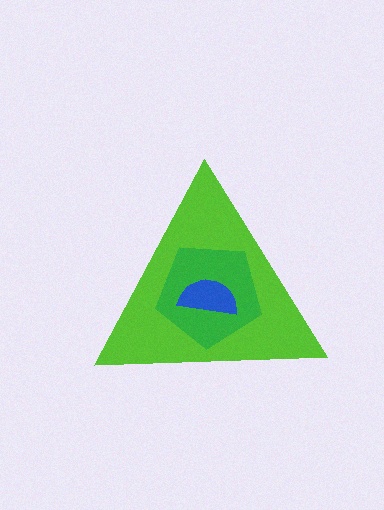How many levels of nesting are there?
3.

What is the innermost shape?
The blue semicircle.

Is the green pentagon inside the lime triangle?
Yes.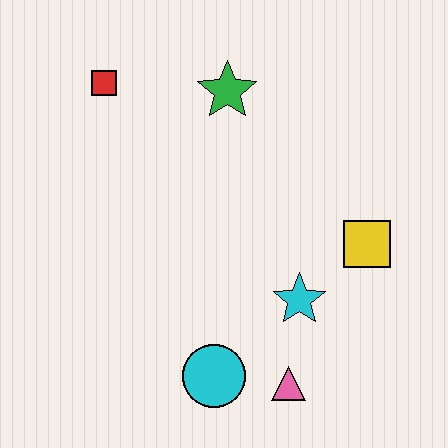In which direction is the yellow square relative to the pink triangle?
The yellow square is above the pink triangle.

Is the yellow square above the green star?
No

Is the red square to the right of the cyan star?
No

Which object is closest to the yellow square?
The cyan star is closest to the yellow square.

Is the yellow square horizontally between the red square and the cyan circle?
No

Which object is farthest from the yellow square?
The red square is farthest from the yellow square.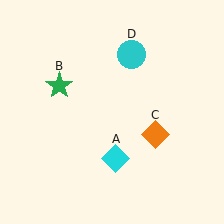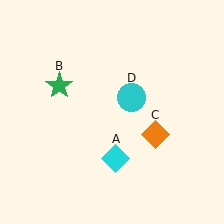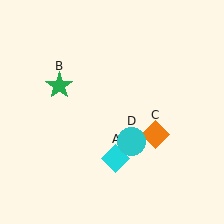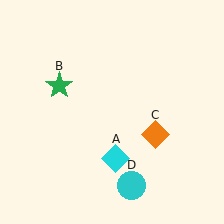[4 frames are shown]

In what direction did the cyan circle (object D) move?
The cyan circle (object D) moved down.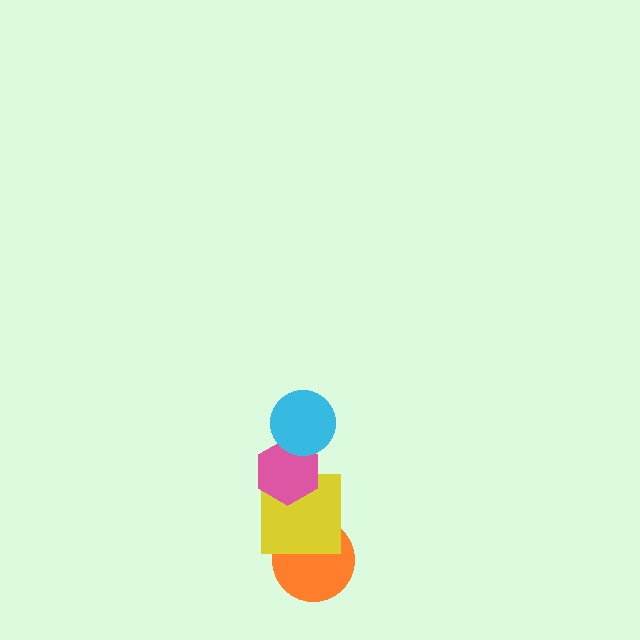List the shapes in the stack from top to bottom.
From top to bottom: the cyan circle, the pink hexagon, the yellow square, the orange circle.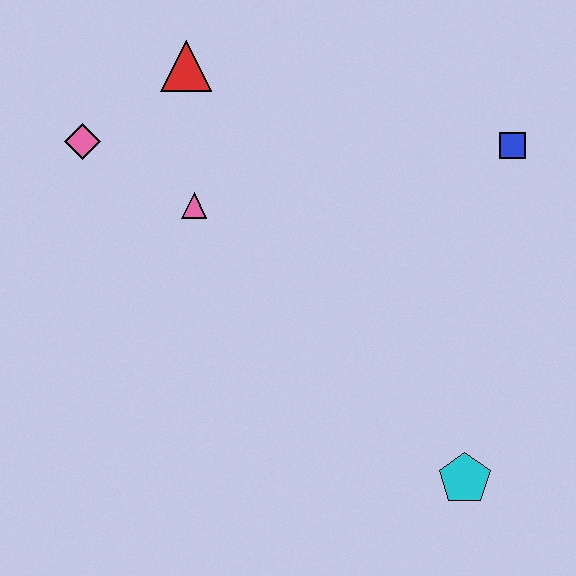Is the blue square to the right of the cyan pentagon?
Yes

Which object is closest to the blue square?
The pink triangle is closest to the blue square.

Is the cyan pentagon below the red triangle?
Yes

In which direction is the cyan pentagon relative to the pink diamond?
The cyan pentagon is to the right of the pink diamond.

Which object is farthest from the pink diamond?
The cyan pentagon is farthest from the pink diamond.